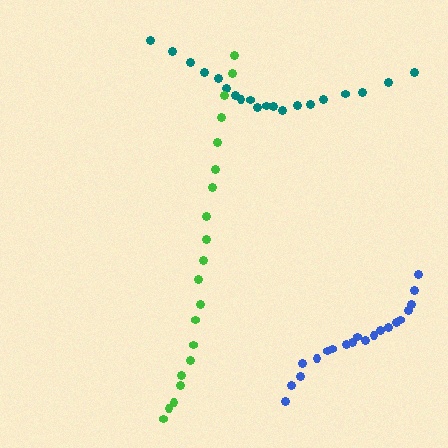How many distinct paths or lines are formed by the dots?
There are 3 distinct paths.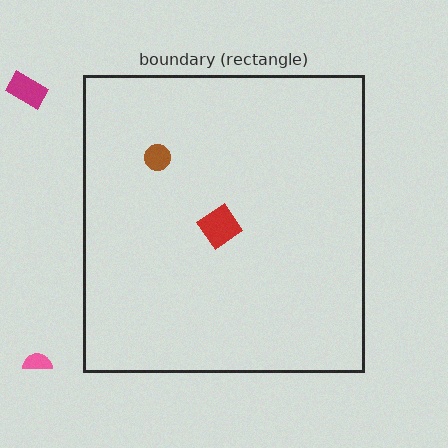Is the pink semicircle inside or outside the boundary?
Outside.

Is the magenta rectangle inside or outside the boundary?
Outside.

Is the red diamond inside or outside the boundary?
Inside.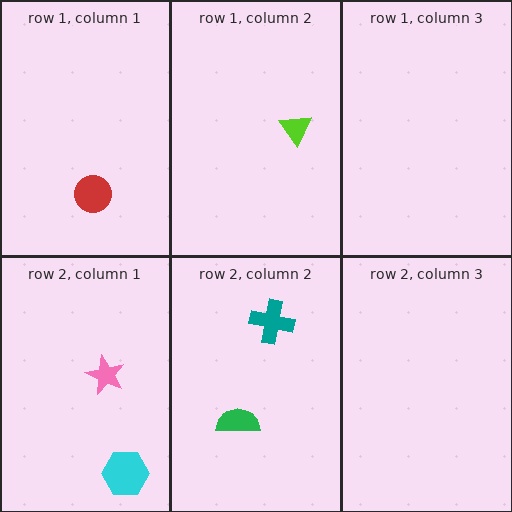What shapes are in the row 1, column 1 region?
The red circle.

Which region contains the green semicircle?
The row 2, column 2 region.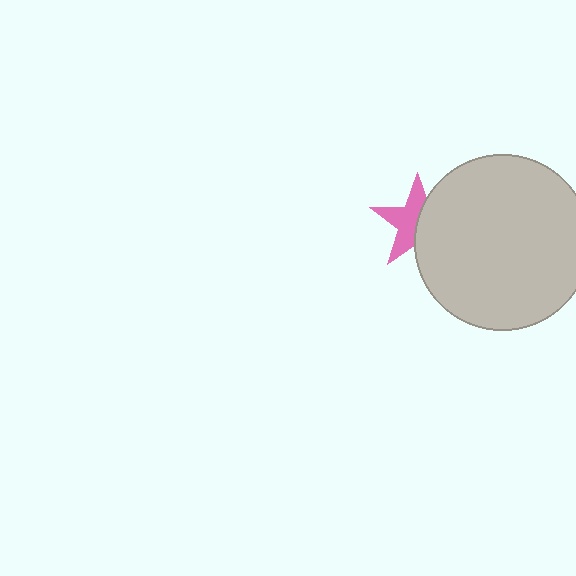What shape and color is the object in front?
The object in front is a light gray circle.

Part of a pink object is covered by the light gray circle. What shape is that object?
It is a star.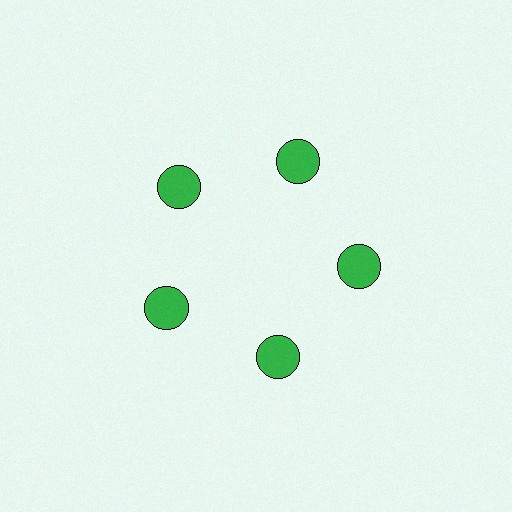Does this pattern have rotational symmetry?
Yes, this pattern has 5-fold rotational symmetry. It looks the same after rotating 72 degrees around the center.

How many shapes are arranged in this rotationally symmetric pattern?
There are 5 shapes, arranged in 5 groups of 1.